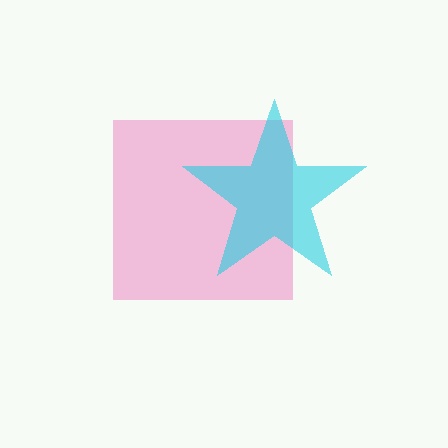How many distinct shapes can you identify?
There are 2 distinct shapes: a pink square, a cyan star.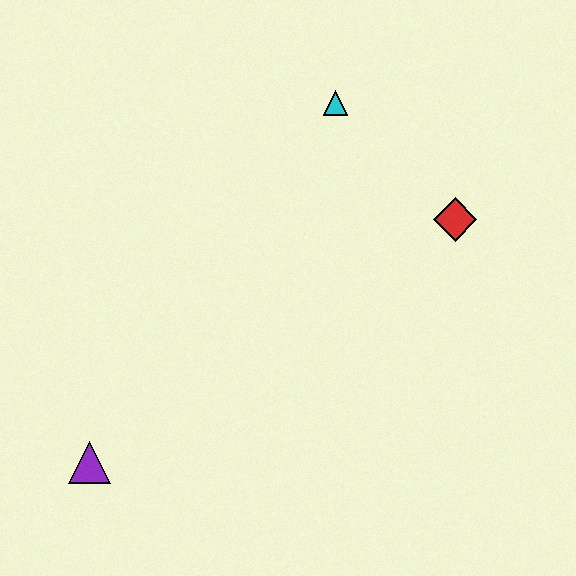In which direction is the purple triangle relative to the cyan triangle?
The purple triangle is below the cyan triangle.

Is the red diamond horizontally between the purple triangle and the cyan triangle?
No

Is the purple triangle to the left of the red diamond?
Yes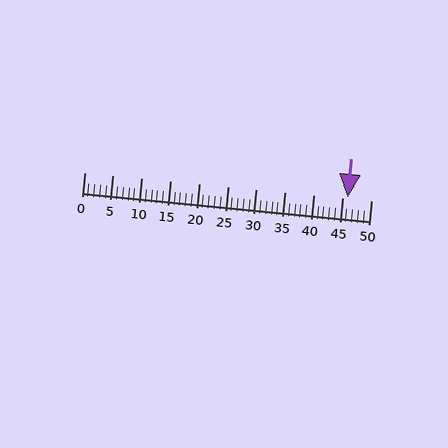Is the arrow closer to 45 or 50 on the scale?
The arrow is closer to 45.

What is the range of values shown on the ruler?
The ruler shows values from 0 to 50.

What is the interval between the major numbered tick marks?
The major tick marks are spaced 5 units apart.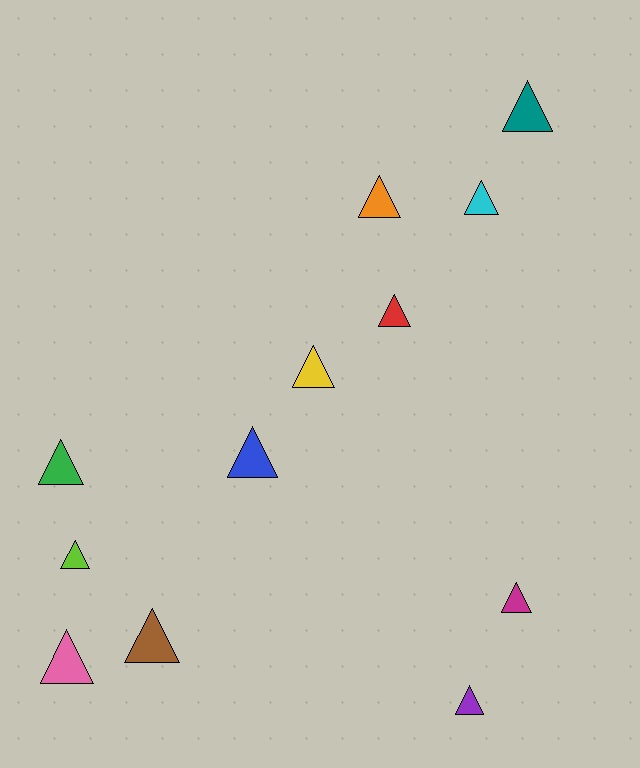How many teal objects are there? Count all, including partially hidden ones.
There is 1 teal object.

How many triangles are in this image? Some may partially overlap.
There are 12 triangles.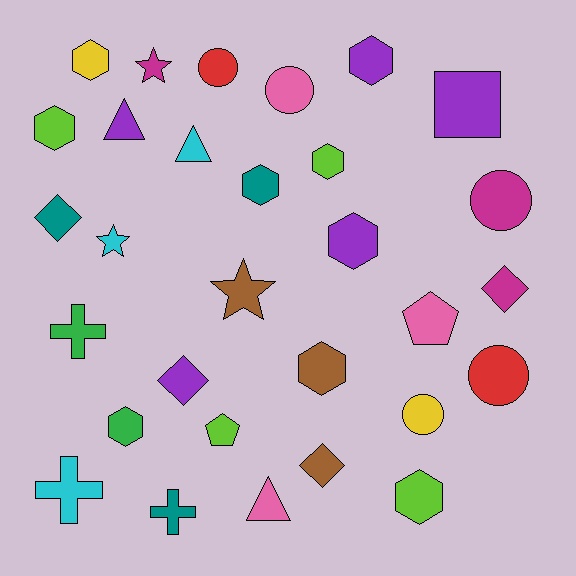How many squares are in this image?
There is 1 square.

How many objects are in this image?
There are 30 objects.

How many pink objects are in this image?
There are 3 pink objects.